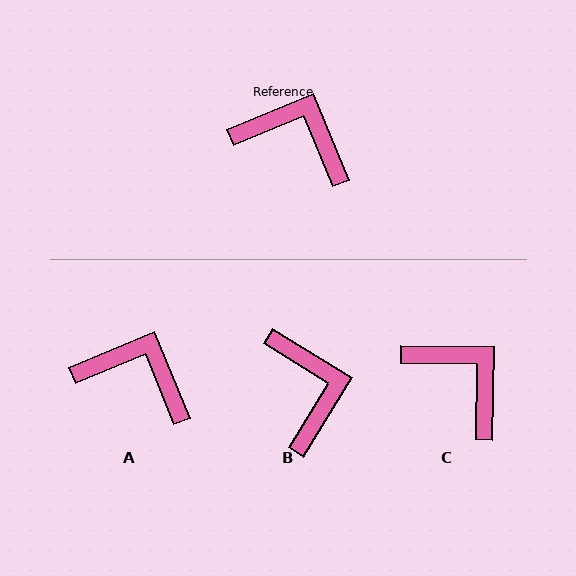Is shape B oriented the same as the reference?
No, it is off by about 54 degrees.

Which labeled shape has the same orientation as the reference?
A.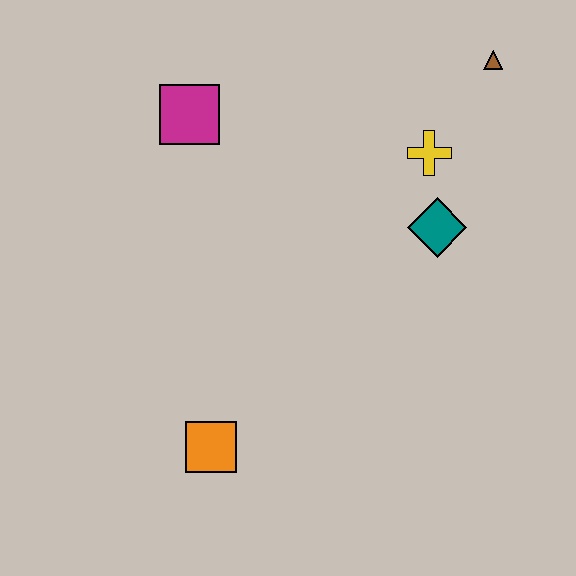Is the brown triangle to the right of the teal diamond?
Yes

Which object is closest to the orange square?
The teal diamond is closest to the orange square.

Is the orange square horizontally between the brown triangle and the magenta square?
Yes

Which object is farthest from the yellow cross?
The orange square is farthest from the yellow cross.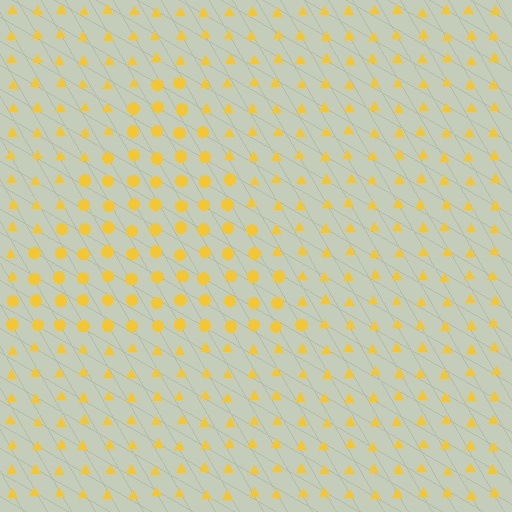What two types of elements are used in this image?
The image uses circles inside the triangle region and triangles outside it.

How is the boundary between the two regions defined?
The boundary is defined by a change in element shape: circles inside vs. triangles outside. All elements share the same color and spacing.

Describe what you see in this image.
The image is filled with small yellow elements arranged in a uniform grid. A triangle-shaped region contains circles, while the surrounding area contains triangles. The boundary is defined purely by the change in element shape.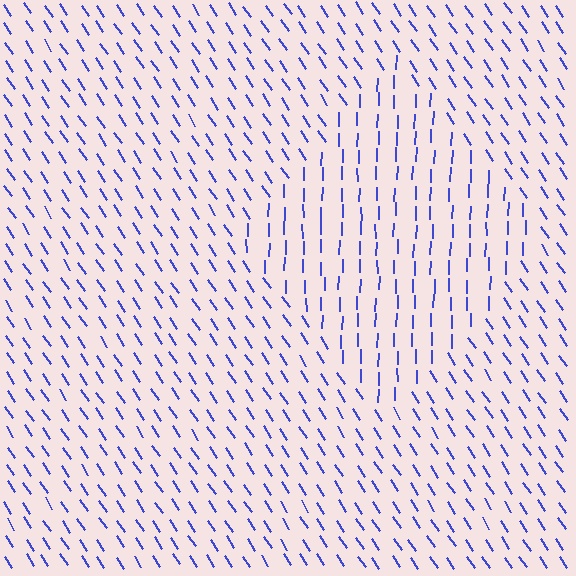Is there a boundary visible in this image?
Yes, there is a texture boundary formed by a change in line orientation.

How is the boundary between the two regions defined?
The boundary is defined purely by a change in line orientation (approximately 34 degrees difference). All lines are the same color and thickness.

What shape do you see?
I see a diamond.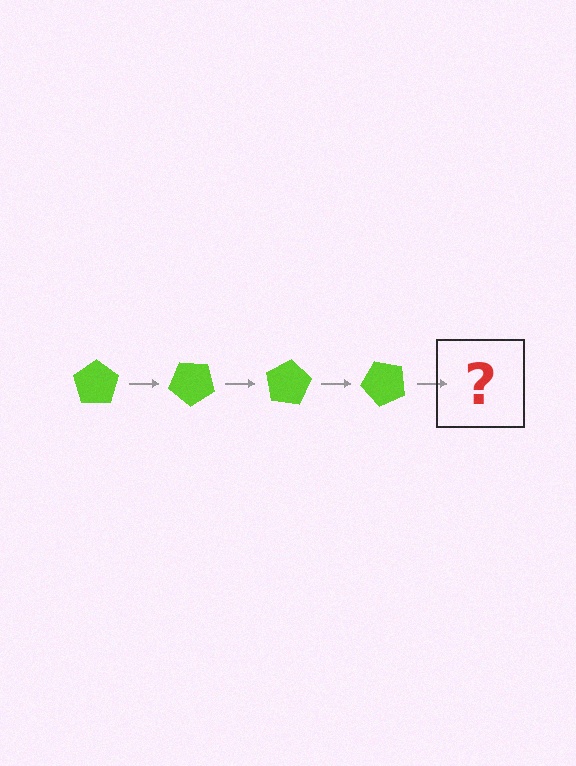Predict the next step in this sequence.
The next step is a lime pentagon rotated 160 degrees.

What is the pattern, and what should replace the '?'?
The pattern is that the pentagon rotates 40 degrees each step. The '?' should be a lime pentagon rotated 160 degrees.